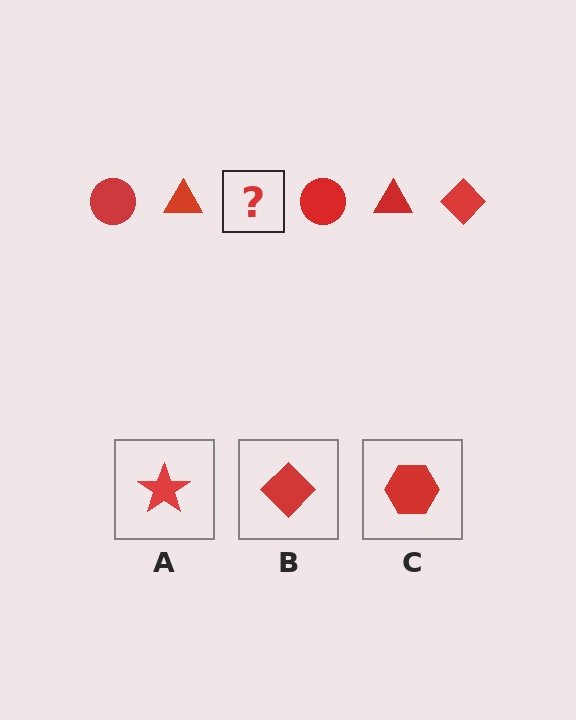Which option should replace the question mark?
Option B.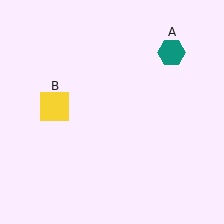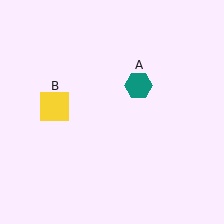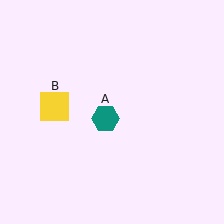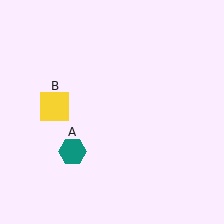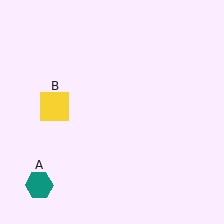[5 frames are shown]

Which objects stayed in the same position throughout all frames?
Yellow square (object B) remained stationary.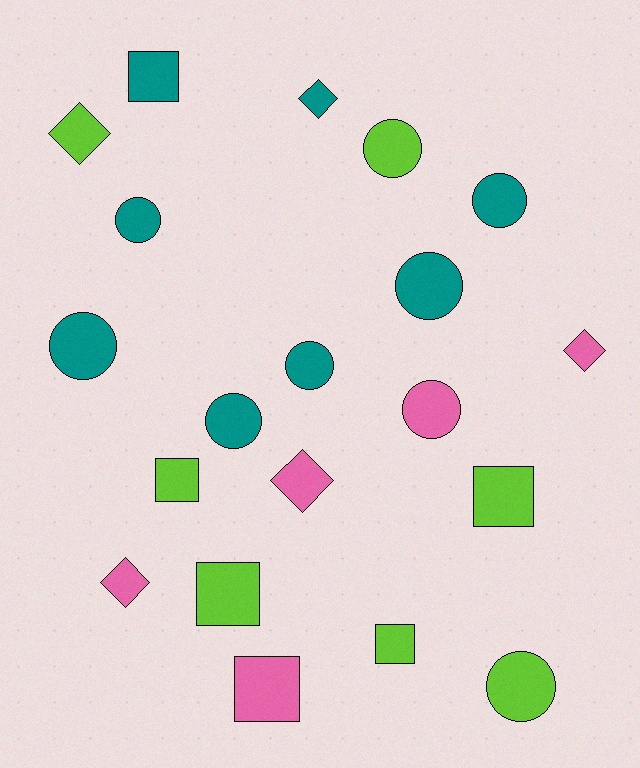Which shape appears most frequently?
Circle, with 9 objects.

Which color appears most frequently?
Teal, with 8 objects.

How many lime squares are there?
There are 4 lime squares.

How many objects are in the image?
There are 20 objects.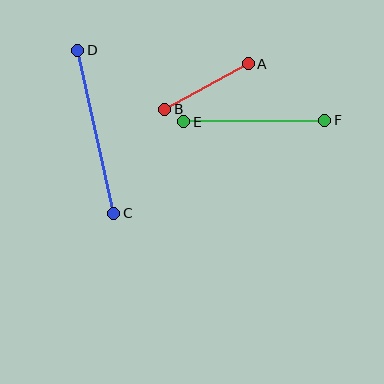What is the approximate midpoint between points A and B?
The midpoint is at approximately (207, 86) pixels.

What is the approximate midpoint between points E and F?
The midpoint is at approximately (254, 121) pixels.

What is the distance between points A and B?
The distance is approximately 95 pixels.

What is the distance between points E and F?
The distance is approximately 141 pixels.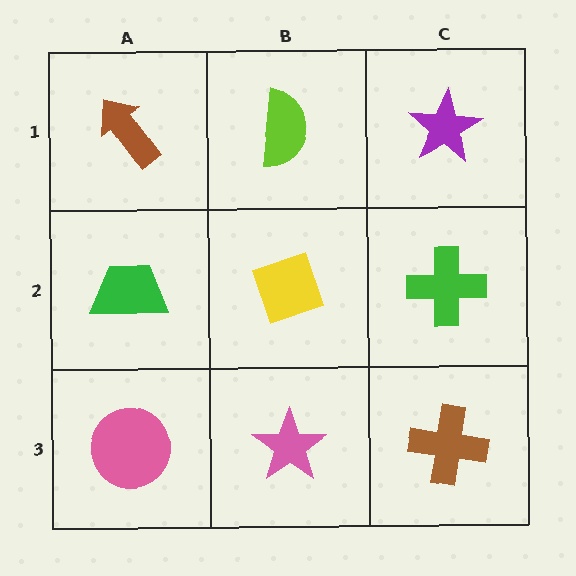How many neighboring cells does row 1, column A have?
2.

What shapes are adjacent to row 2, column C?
A purple star (row 1, column C), a brown cross (row 3, column C), a yellow diamond (row 2, column B).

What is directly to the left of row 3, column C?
A pink star.